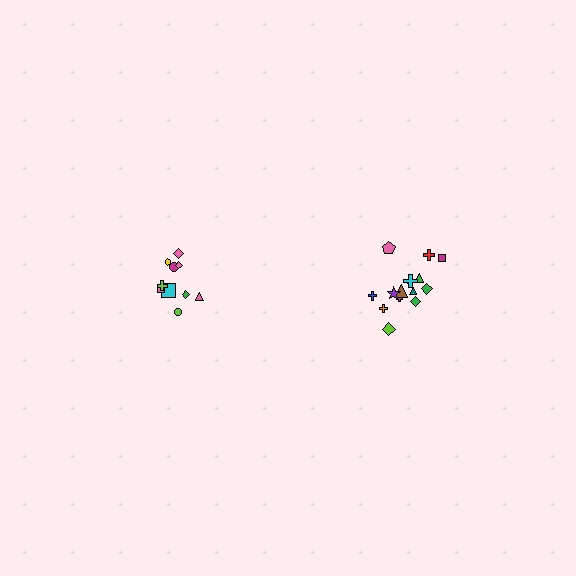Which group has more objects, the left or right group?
The right group.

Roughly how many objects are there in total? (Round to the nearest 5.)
Roughly 25 objects in total.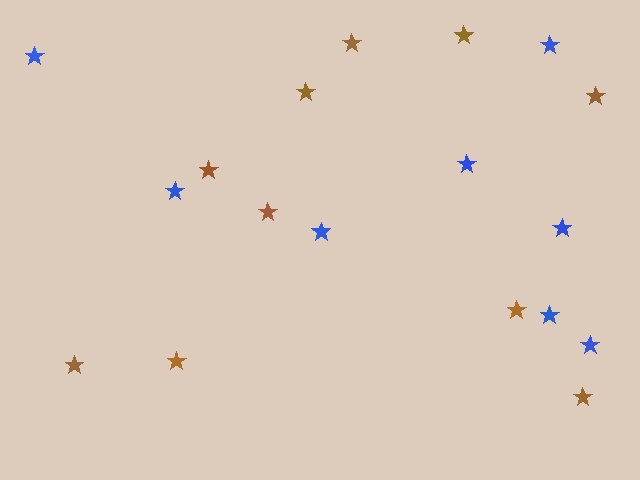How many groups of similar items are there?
There are 2 groups: one group of blue stars (8) and one group of brown stars (10).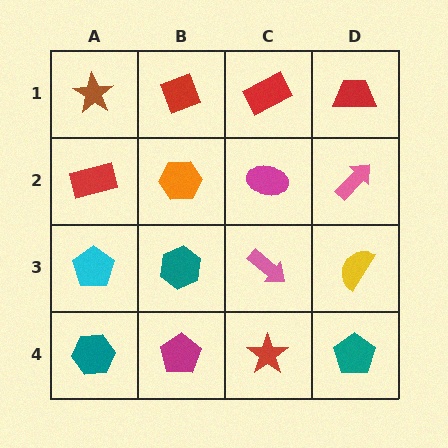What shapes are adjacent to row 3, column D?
A pink arrow (row 2, column D), a teal pentagon (row 4, column D), a pink arrow (row 3, column C).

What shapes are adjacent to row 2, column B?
A red diamond (row 1, column B), a teal hexagon (row 3, column B), a red rectangle (row 2, column A), a magenta ellipse (row 2, column C).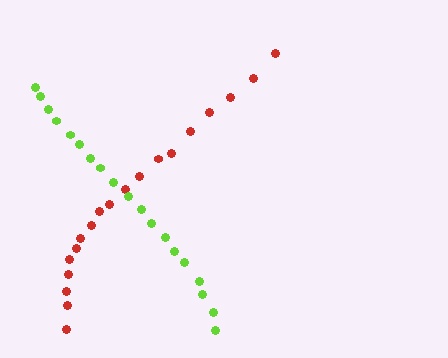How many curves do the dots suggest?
There are 2 distinct paths.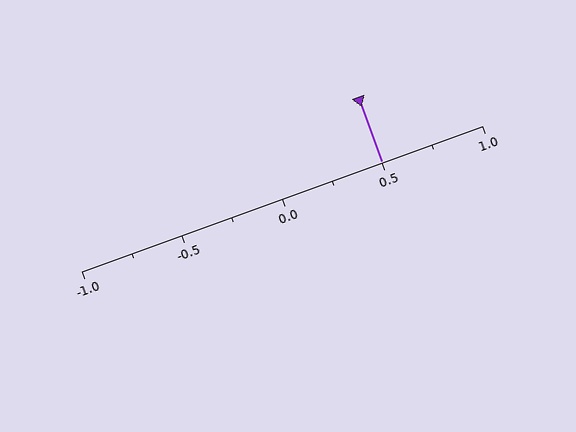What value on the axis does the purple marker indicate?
The marker indicates approximately 0.5.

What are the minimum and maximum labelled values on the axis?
The axis runs from -1.0 to 1.0.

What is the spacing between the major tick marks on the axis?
The major ticks are spaced 0.5 apart.